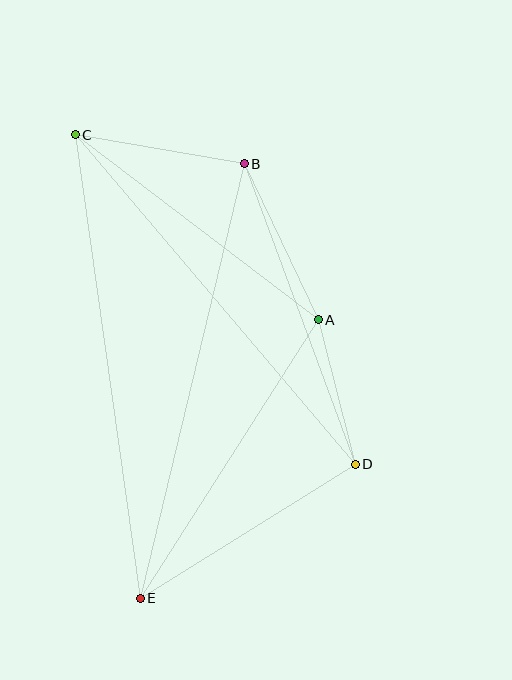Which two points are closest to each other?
Points A and D are closest to each other.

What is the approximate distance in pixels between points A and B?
The distance between A and B is approximately 172 pixels.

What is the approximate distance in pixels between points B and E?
The distance between B and E is approximately 447 pixels.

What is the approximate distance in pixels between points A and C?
The distance between A and C is approximately 305 pixels.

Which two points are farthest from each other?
Points C and E are farthest from each other.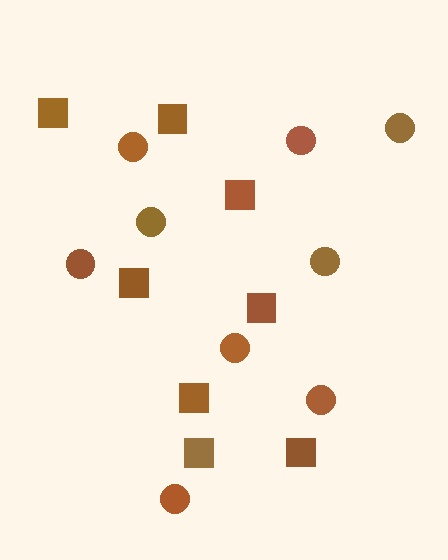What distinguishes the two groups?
There are 2 groups: one group of circles (9) and one group of squares (8).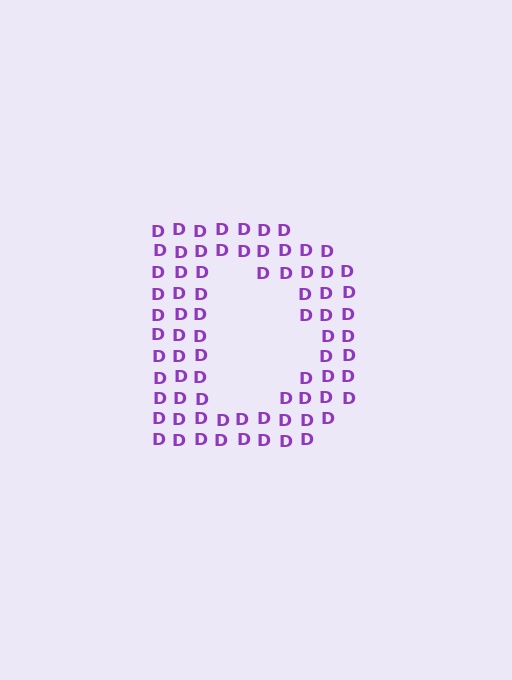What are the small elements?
The small elements are letter D's.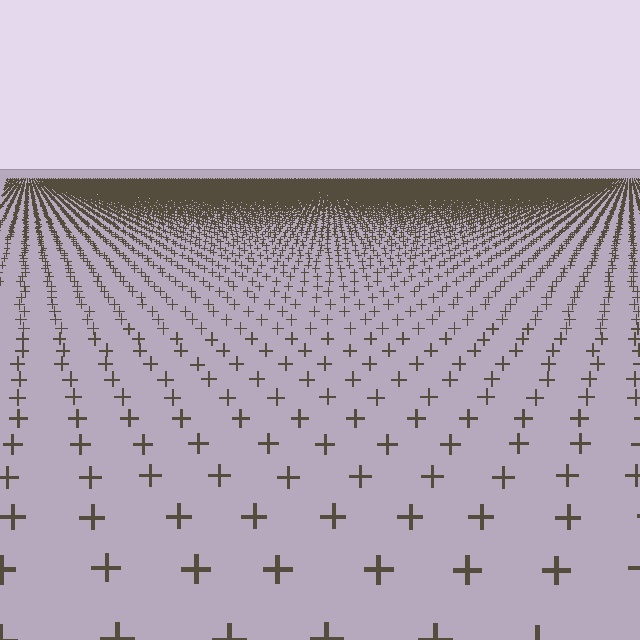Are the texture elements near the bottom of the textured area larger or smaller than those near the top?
Larger. Near the bottom, elements are closer to the viewer and appear at a bigger on-screen size.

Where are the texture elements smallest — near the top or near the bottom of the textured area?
Near the top.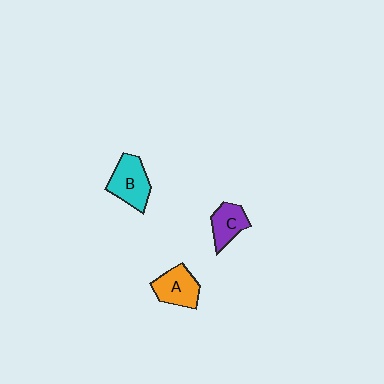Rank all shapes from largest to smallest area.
From largest to smallest: B (cyan), A (orange), C (purple).